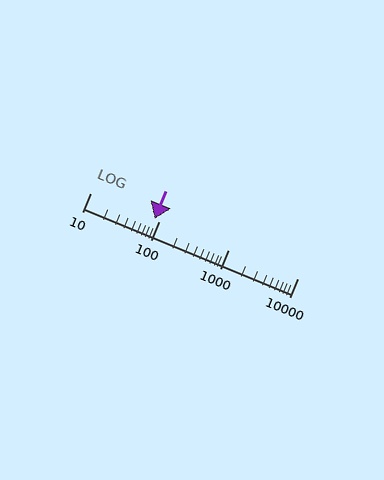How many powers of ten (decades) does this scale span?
The scale spans 3 decades, from 10 to 10000.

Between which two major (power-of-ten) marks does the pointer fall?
The pointer is between 10 and 100.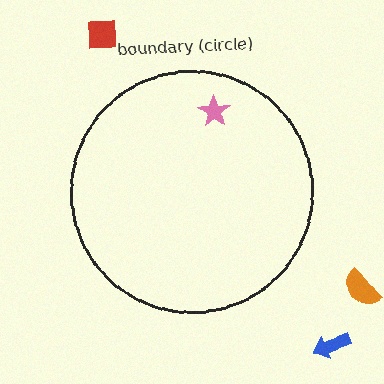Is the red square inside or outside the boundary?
Outside.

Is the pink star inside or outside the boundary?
Inside.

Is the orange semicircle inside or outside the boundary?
Outside.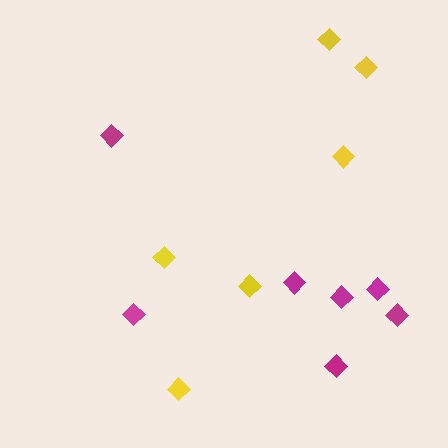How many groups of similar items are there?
There are 2 groups: one group of yellow diamonds (6) and one group of magenta diamonds (7).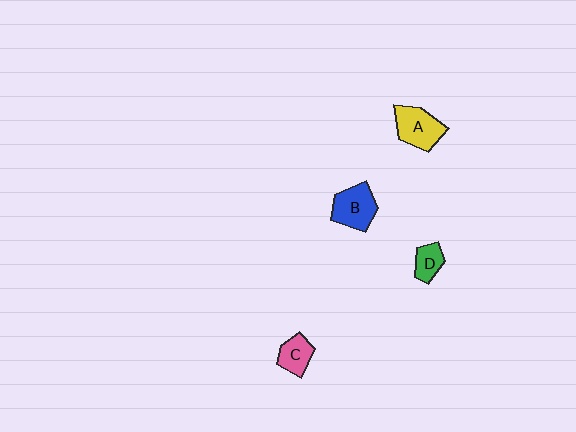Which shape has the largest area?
Shape A (yellow).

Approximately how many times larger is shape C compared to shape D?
Approximately 1.2 times.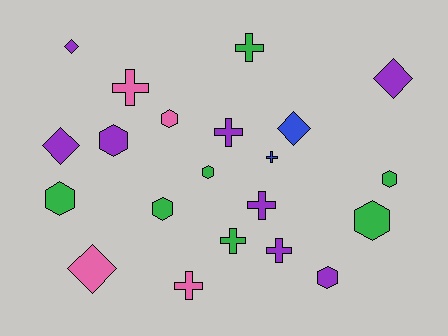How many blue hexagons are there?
There are no blue hexagons.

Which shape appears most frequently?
Cross, with 8 objects.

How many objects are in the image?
There are 21 objects.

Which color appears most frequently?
Purple, with 8 objects.